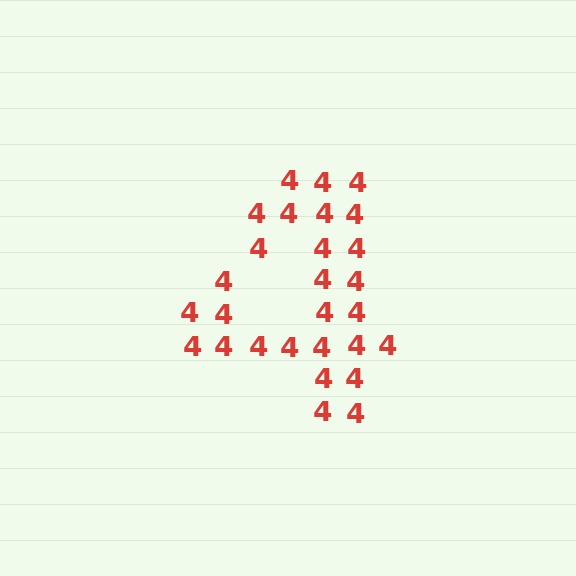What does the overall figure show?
The overall figure shows the digit 4.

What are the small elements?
The small elements are digit 4's.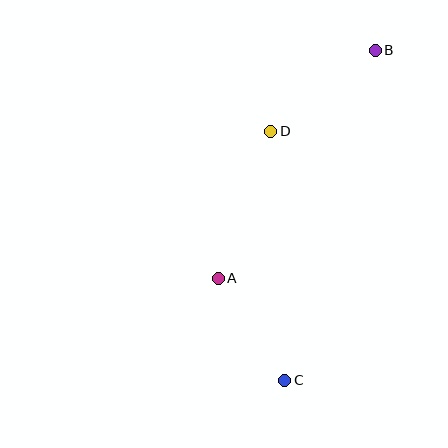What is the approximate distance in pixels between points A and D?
The distance between A and D is approximately 156 pixels.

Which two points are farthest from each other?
Points B and C are farthest from each other.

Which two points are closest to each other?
Points A and C are closest to each other.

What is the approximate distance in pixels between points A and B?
The distance between A and B is approximately 277 pixels.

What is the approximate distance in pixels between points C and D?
The distance between C and D is approximately 249 pixels.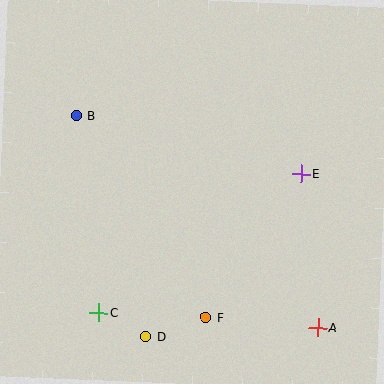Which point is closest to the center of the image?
Point E at (301, 174) is closest to the center.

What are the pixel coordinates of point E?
Point E is at (301, 174).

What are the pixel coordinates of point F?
Point F is at (206, 317).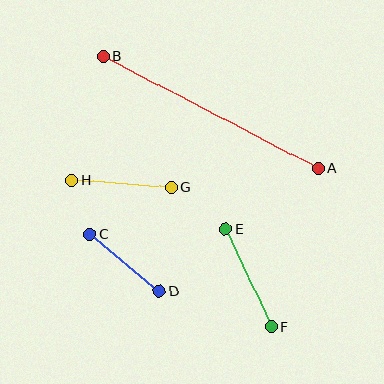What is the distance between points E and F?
The distance is approximately 108 pixels.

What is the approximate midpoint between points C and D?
The midpoint is at approximately (124, 263) pixels.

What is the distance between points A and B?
The distance is approximately 242 pixels.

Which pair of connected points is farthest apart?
Points A and B are farthest apart.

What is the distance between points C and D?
The distance is approximately 90 pixels.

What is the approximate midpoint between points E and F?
The midpoint is at approximately (248, 278) pixels.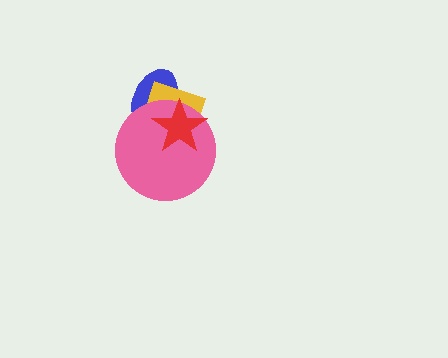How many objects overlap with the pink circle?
3 objects overlap with the pink circle.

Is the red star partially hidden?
No, no other shape covers it.